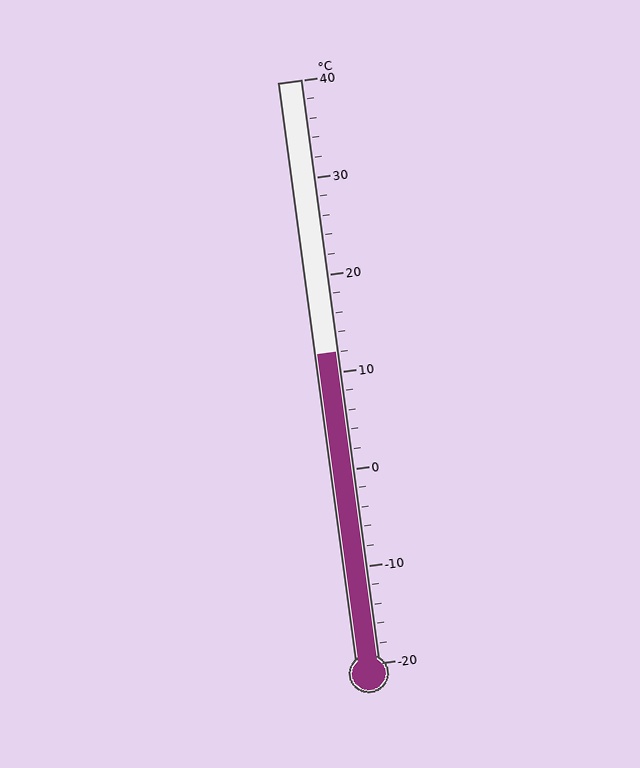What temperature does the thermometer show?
The thermometer shows approximately 12°C.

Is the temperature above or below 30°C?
The temperature is below 30°C.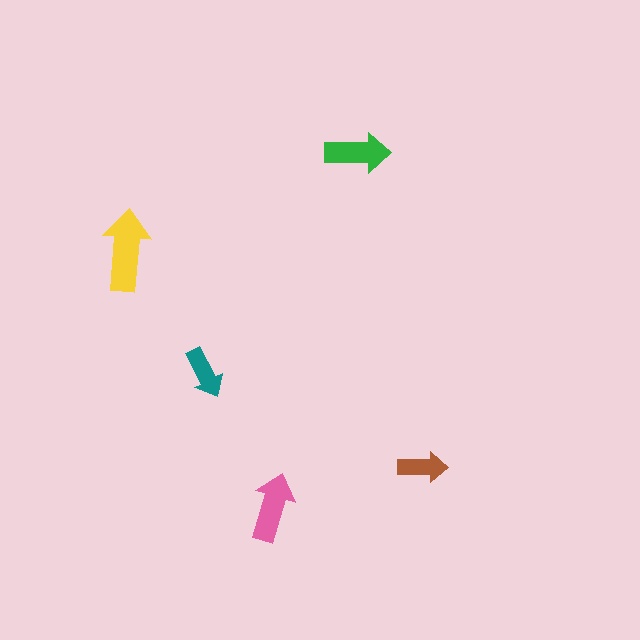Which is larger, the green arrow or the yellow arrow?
The yellow one.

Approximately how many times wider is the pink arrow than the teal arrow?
About 1.5 times wider.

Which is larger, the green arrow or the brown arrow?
The green one.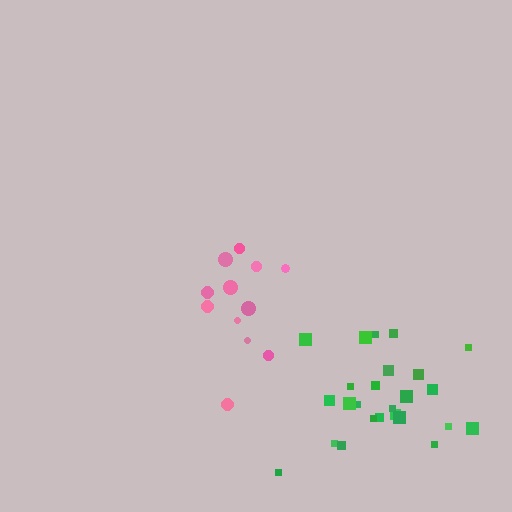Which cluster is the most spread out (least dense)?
Pink.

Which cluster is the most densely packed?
Green.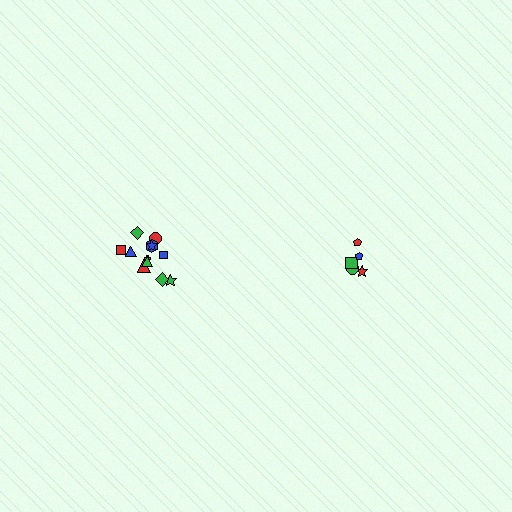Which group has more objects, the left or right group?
The left group.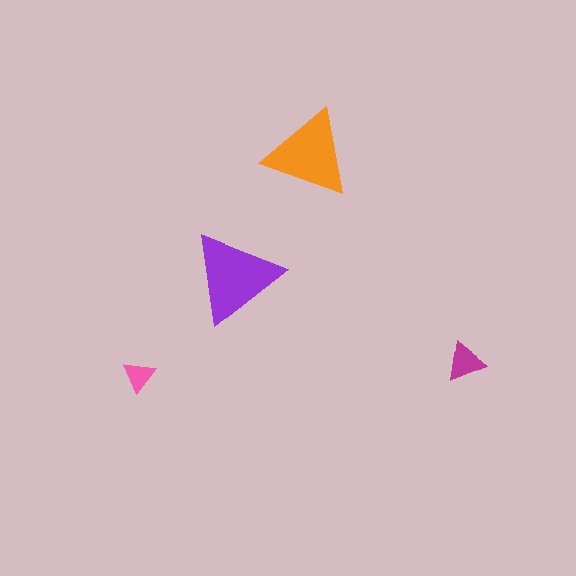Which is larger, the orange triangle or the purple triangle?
The purple one.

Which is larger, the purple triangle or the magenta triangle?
The purple one.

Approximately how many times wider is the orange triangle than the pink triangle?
About 2.5 times wider.